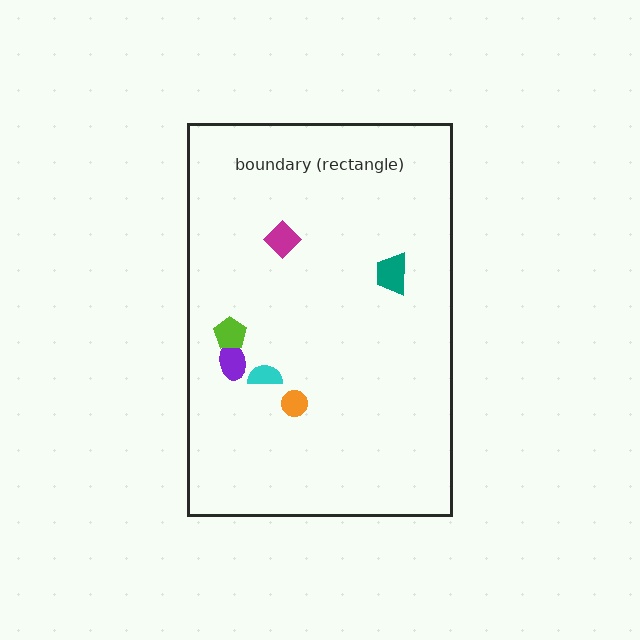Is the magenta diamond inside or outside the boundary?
Inside.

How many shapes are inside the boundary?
6 inside, 0 outside.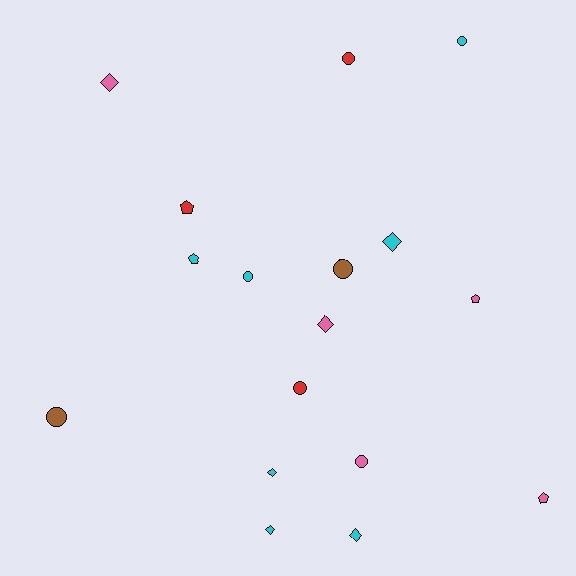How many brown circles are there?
There are 2 brown circles.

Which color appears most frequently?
Cyan, with 7 objects.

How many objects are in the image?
There are 17 objects.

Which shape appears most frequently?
Circle, with 7 objects.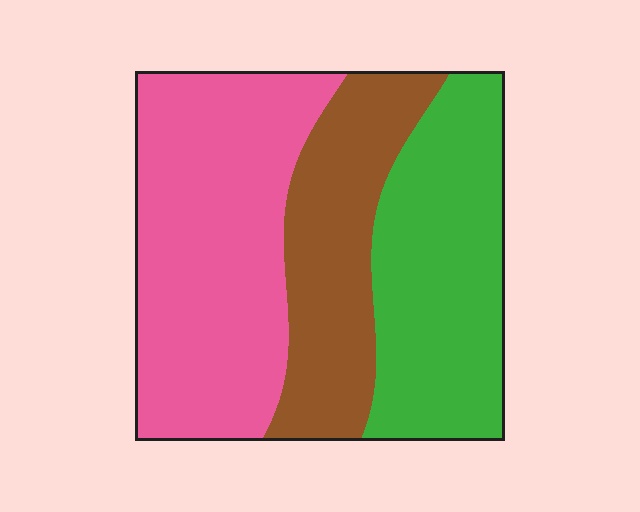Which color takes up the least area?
Brown, at roughly 25%.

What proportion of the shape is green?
Green covers 32% of the shape.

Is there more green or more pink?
Pink.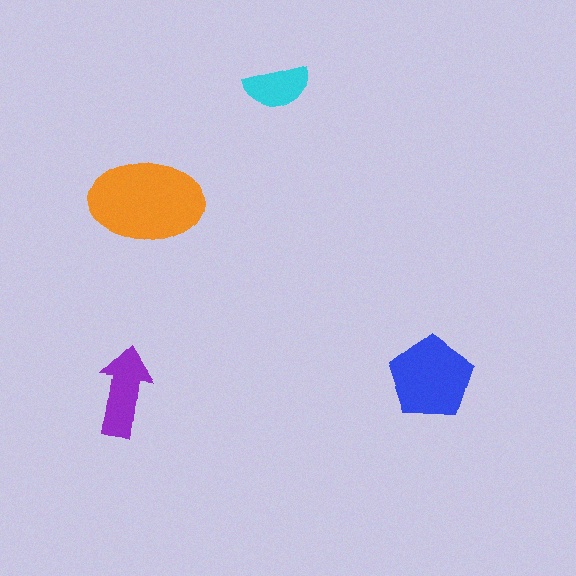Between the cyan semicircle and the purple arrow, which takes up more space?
The purple arrow.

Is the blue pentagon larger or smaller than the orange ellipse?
Smaller.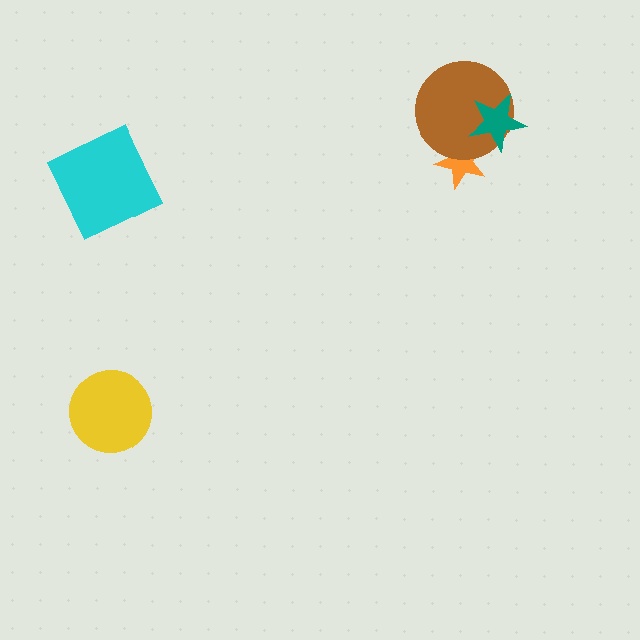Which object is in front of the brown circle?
The teal star is in front of the brown circle.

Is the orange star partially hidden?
Yes, it is partially covered by another shape.